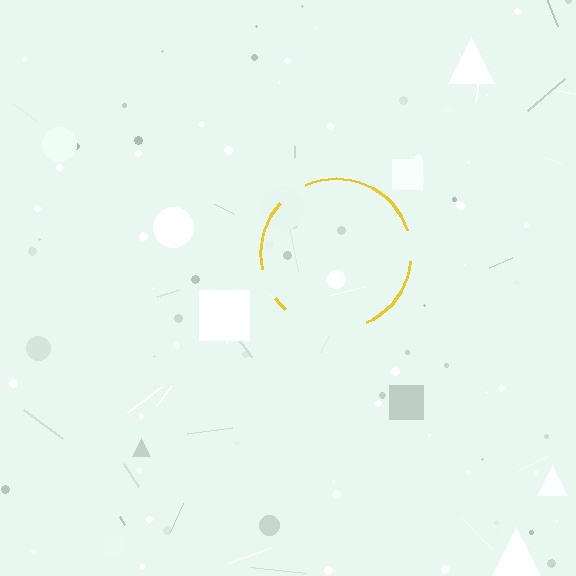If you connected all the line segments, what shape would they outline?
They would outline a circle.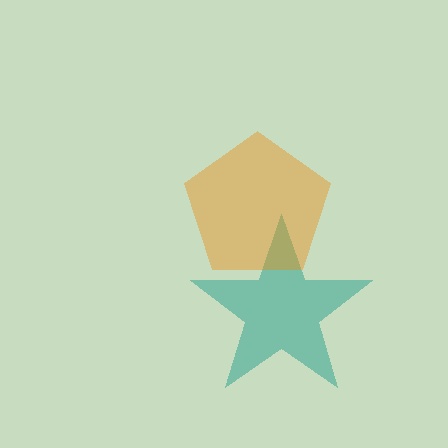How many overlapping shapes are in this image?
There are 2 overlapping shapes in the image.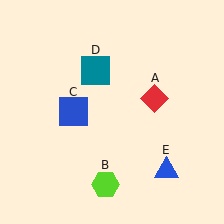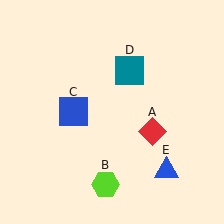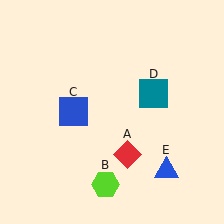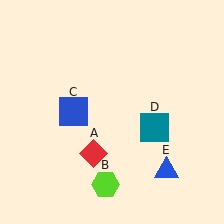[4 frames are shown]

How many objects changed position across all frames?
2 objects changed position: red diamond (object A), teal square (object D).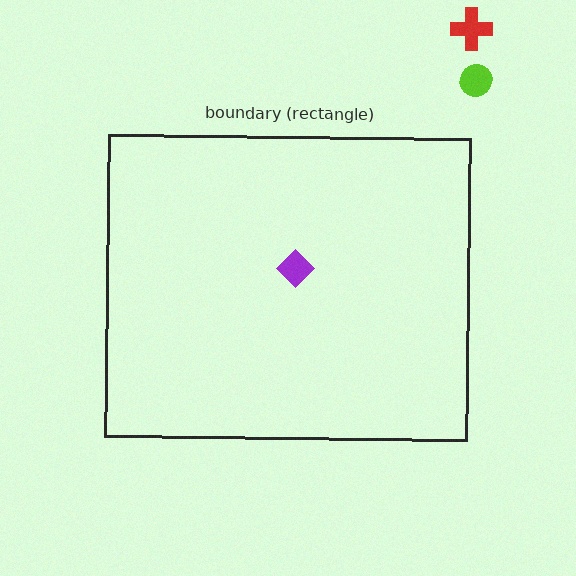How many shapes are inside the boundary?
1 inside, 2 outside.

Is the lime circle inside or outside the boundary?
Outside.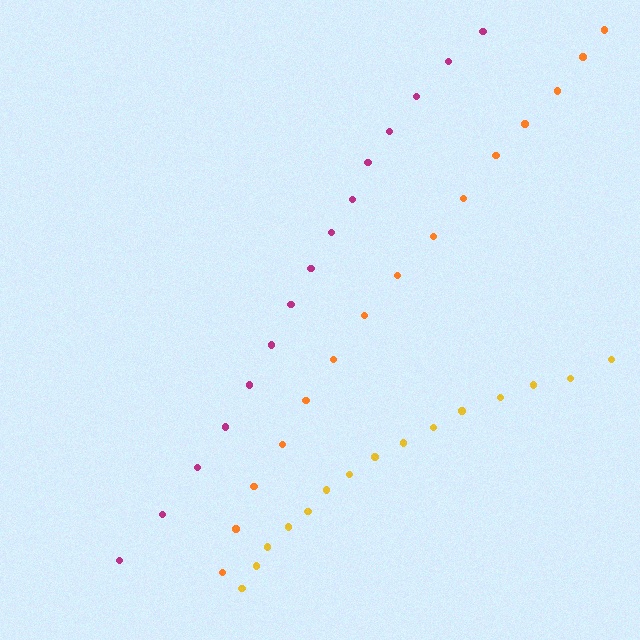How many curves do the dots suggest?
There are 3 distinct paths.